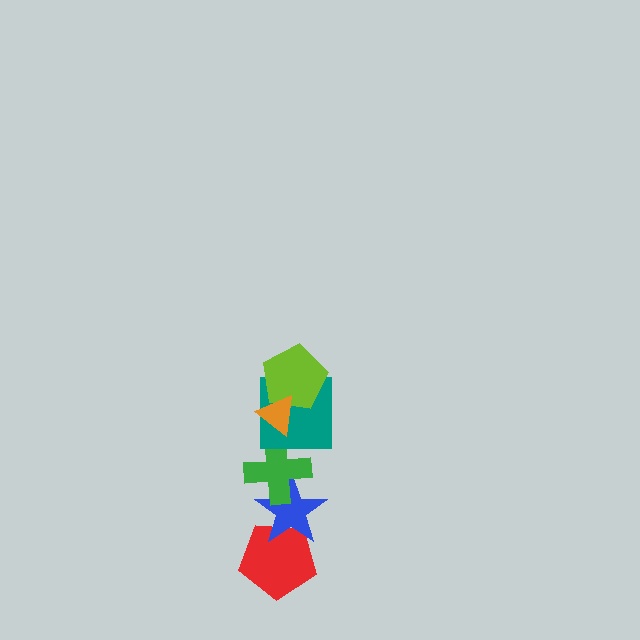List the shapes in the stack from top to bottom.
From top to bottom: the orange triangle, the lime pentagon, the teal square, the green cross, the blue star, the red pentagon.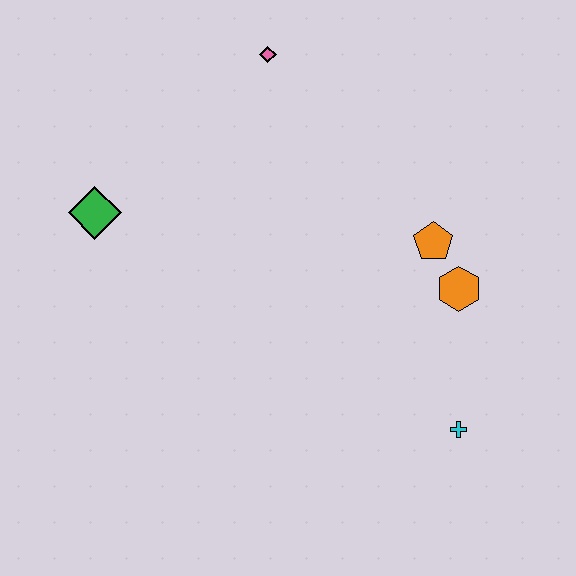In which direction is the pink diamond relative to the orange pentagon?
The pink diamond is above the orange pentagon.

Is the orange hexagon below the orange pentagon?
Yes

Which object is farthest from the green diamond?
The cyan cross is farthest from the green diamond.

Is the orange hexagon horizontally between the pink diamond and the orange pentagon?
No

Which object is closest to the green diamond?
The pink diamond is closest to the green diamond.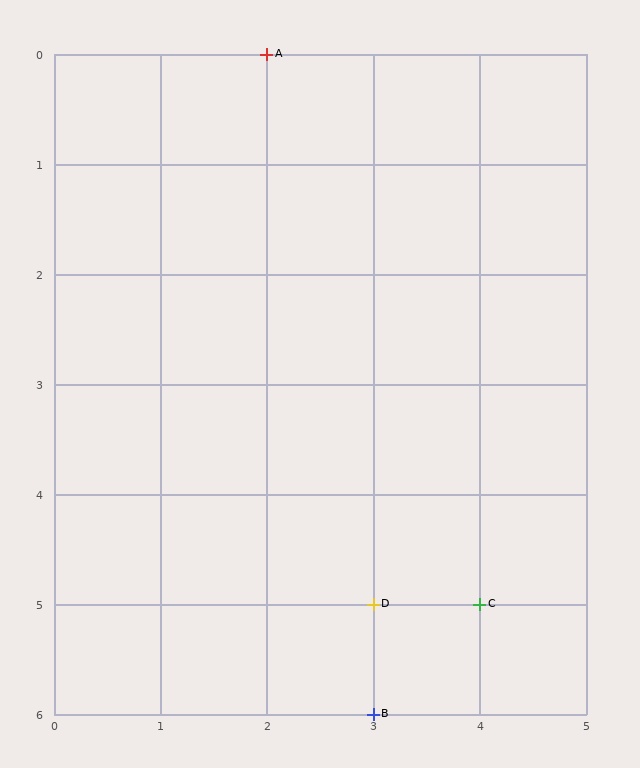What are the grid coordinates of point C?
Point C is at grid coordinates (4, 5).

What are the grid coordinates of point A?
Point A is at grid coordinates (2, 0).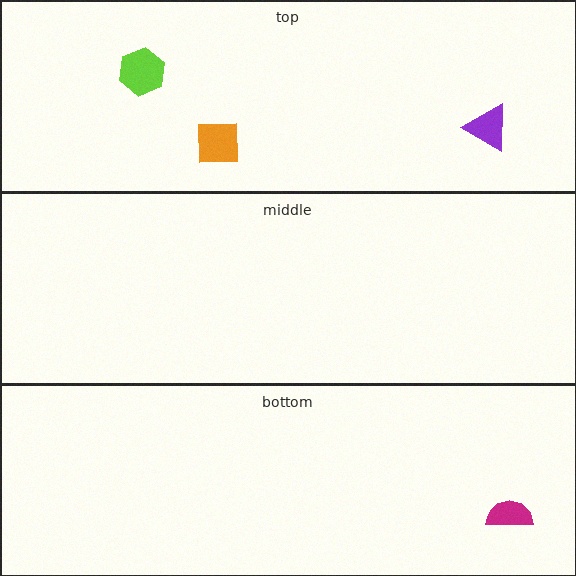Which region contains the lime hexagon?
The top region.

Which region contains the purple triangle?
The top region.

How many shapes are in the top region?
3.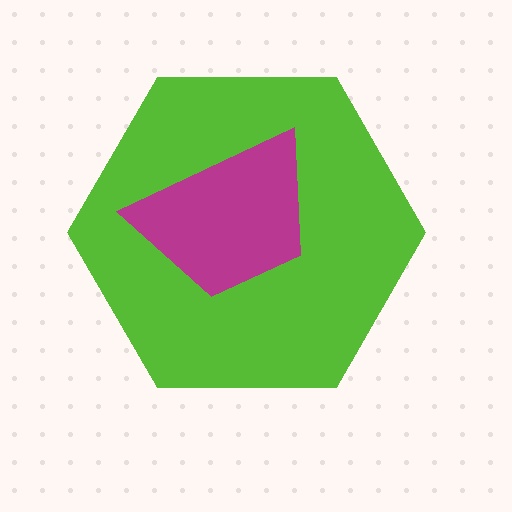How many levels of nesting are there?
2.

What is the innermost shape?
The magenta trapezoid.